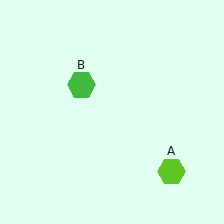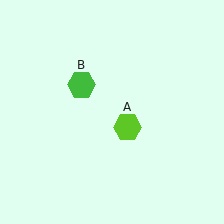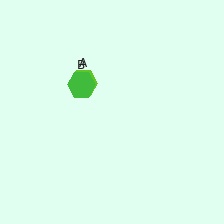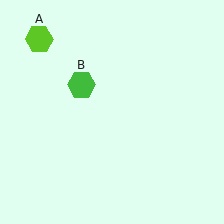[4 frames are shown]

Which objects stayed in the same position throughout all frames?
Green hexagon (object B) remained stationary.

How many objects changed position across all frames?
1 object changed position: lime hexagon (object A).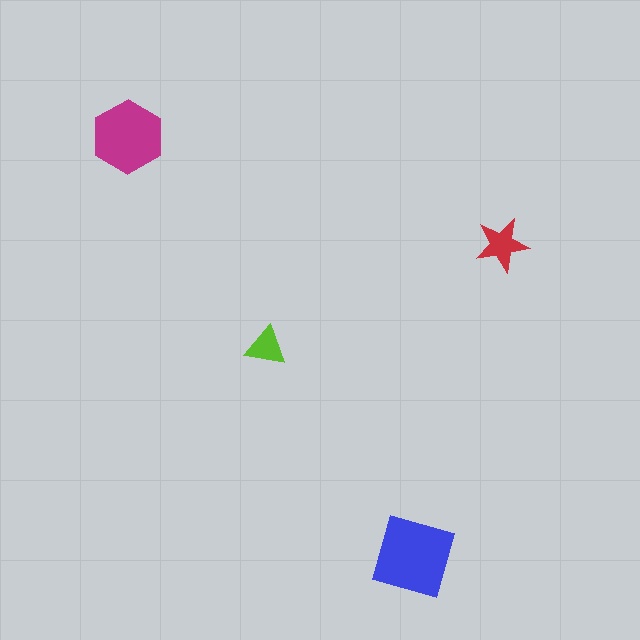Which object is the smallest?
The lime triangle.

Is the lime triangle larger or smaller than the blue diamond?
Smaller.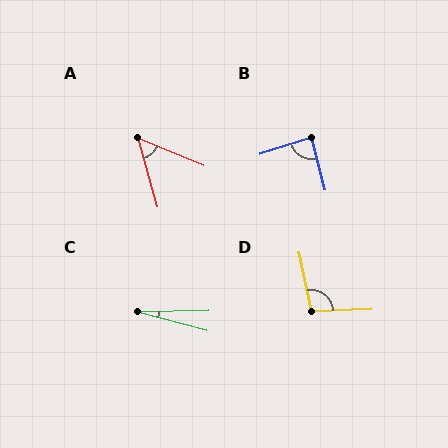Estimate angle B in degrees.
Approximately 87 degrees.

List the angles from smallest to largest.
C (16°), A (52°), B (87°), D (99°).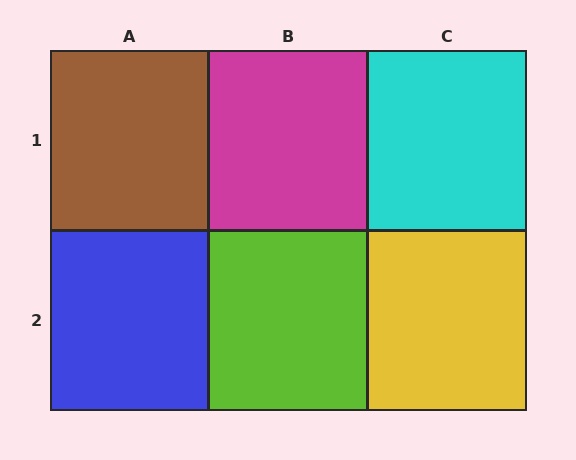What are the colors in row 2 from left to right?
Blue, lime, yellow.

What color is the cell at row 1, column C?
Cyan.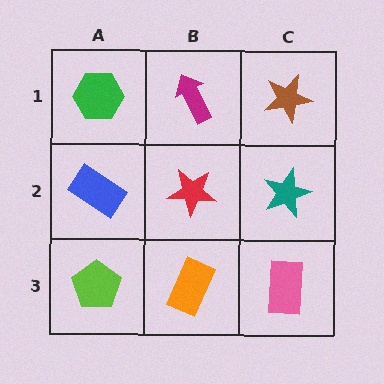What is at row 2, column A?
A blue rectangle.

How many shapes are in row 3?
3 shapes.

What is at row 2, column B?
A red star.